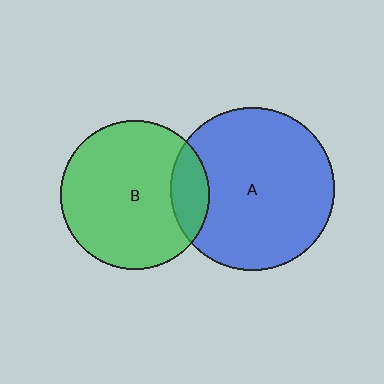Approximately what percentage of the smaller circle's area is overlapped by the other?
Approximately 15%.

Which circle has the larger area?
Circle A (blue).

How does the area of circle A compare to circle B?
Approximately 1.2 times.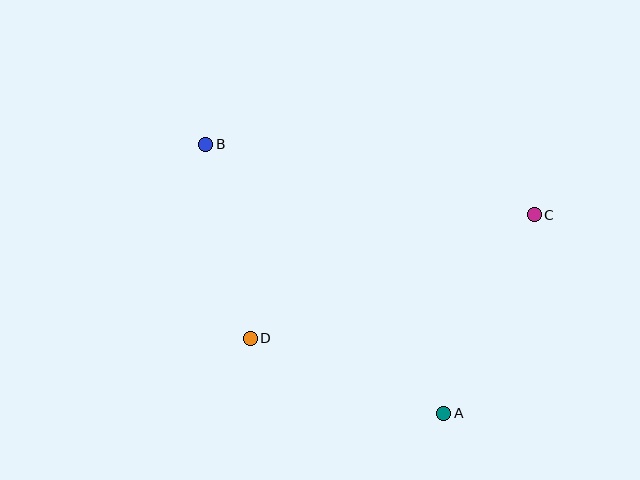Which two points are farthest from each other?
Points A and B are farthest from each other.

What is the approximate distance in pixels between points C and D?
The distance between C and D is approximately 310 pixels.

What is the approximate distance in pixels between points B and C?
The distance between B and C is approximately 336 pixels.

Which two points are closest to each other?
Points B and D are closest to each other.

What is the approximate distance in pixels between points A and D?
The distance between A and D is approximately 208 pixels.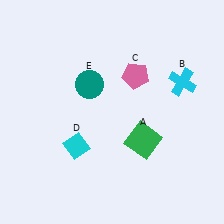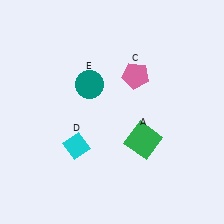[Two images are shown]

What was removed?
The cyan cross (B) was removed in Image 2.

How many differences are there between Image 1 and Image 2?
There is 1 difference between the two images.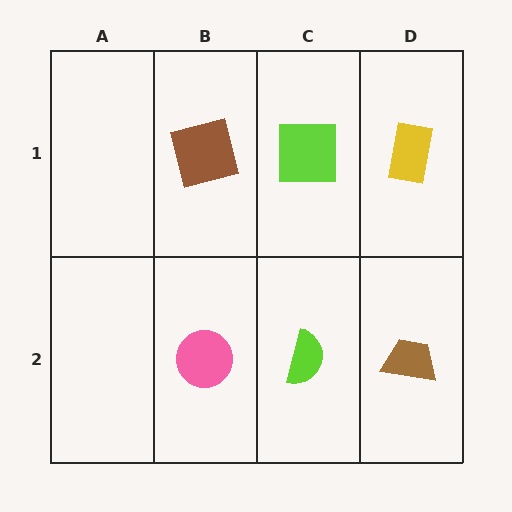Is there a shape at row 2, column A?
No, that cell is empty.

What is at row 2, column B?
A pink circle.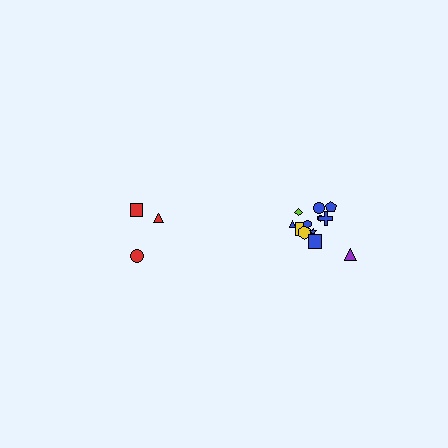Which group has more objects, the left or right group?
The right group.